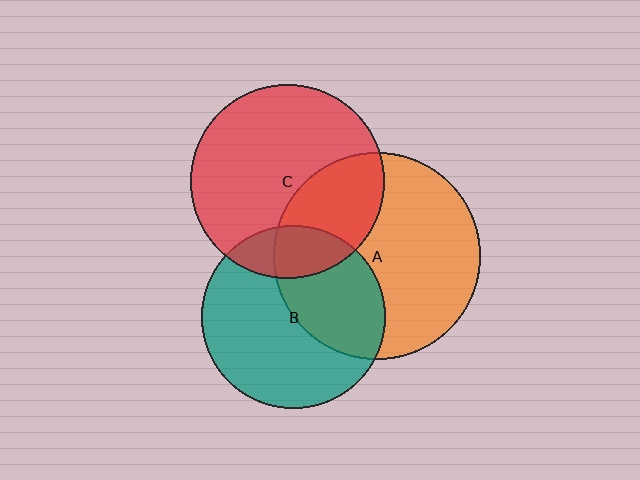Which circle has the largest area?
Circle A (orange).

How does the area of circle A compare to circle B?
Approximately 1.3 times.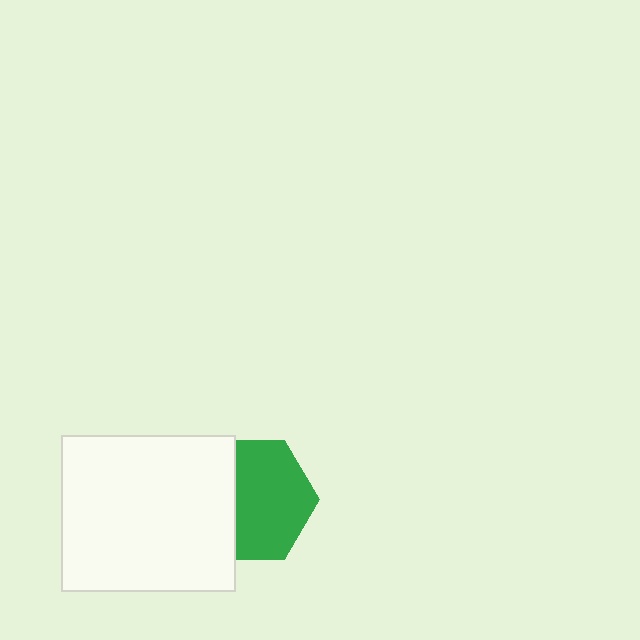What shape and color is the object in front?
The object in front is a white rectangle.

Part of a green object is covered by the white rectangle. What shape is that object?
It is a hexagon.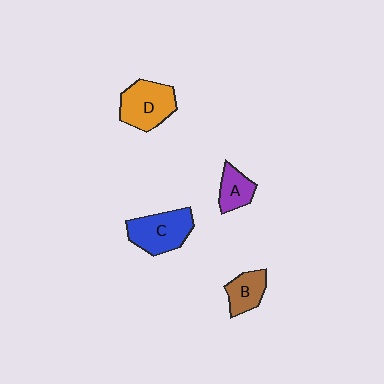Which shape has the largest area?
Shape D (orange).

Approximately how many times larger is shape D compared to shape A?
Approximately 1.8 times.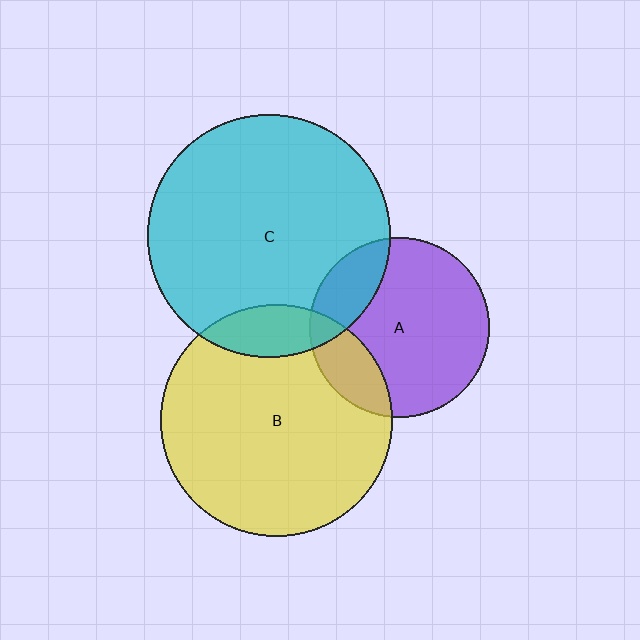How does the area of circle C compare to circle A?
Approximately 1.8 times.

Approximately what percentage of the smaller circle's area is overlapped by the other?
Approximately 20%.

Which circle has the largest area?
Circle C (cyan).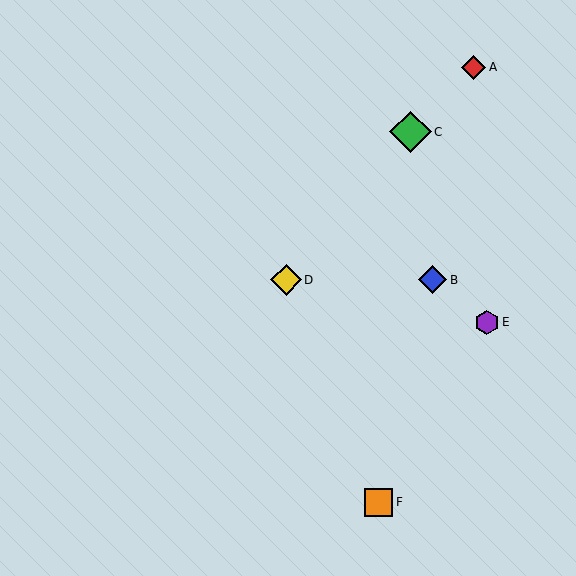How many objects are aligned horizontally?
2 objects (B, D) are aligned horizontally.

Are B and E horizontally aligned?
No, B is at y≈280 and E is at y≈322.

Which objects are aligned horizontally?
Objects B, D are aligned horizontally.